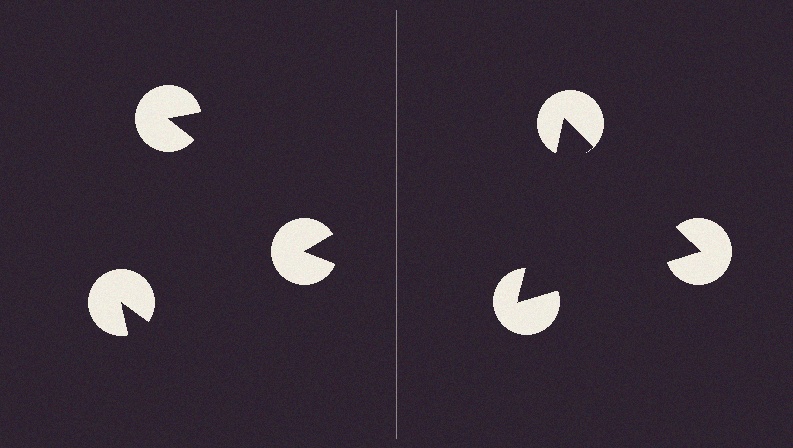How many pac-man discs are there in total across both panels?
6 — 3 on each side.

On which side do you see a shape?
An illusory triangle appears on the right side. On the left side the wedge cuts are rotated, so no coherent shape forms.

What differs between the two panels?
The pac-man discs are positioned identically on both sides; only the wedge orientations differ. On the right they align to a triangle; on the left they are misaligned.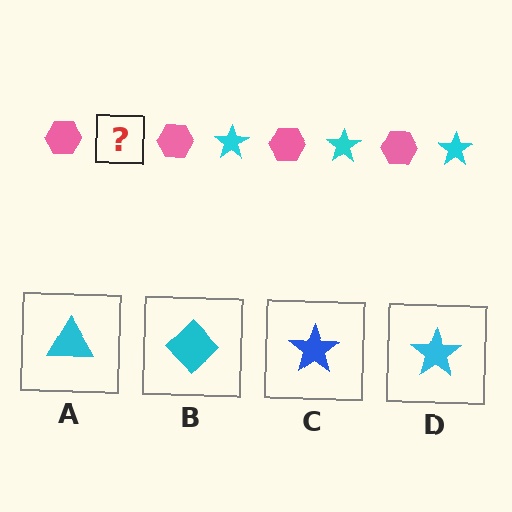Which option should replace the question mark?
Option D.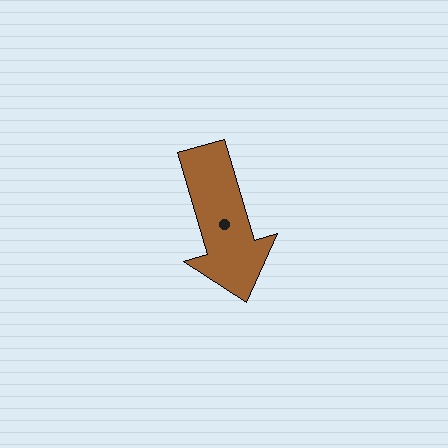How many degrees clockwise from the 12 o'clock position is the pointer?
Approximately 164 degrees.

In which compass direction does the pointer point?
South.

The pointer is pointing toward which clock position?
Roughly 5 o'clock.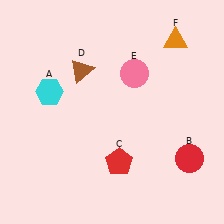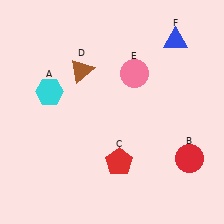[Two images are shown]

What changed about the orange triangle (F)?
In Image 1, F is orange. In Image 2, it changed to blue.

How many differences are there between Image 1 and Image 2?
There is 1 difference between the two images.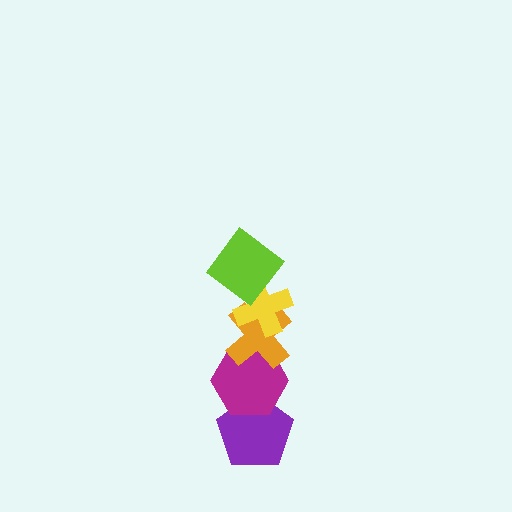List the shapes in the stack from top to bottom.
From top to bottom: the lime diamond, the yellow cross, the orange cross, the magenta hexagon, the purple pentagon.